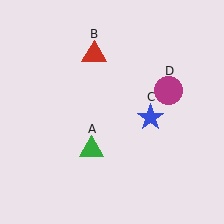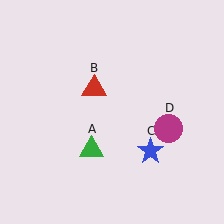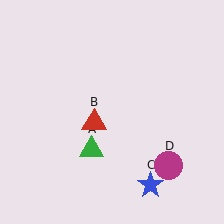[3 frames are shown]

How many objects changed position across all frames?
3 objects changed position: red triangle (object B), blue star (object C), magenta circle (object D).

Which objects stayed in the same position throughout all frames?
Green triangle (object A) remained stationary.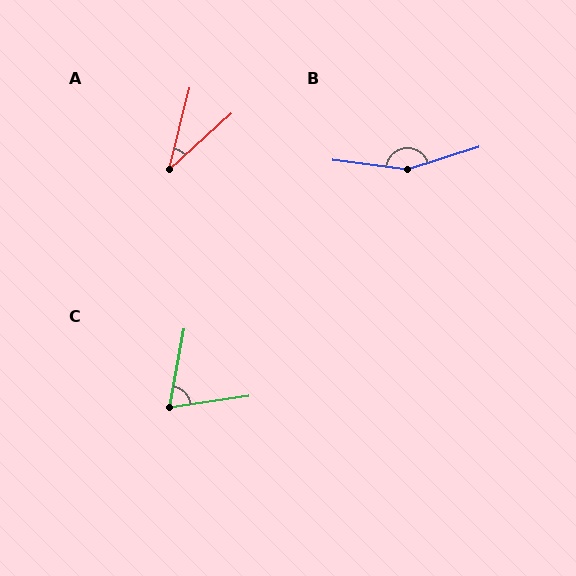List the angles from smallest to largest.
A (34°), C (72°), B (155°).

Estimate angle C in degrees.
Approximately 72 degrees.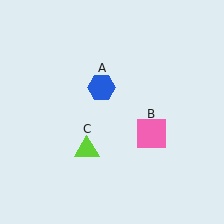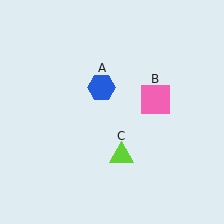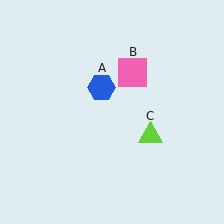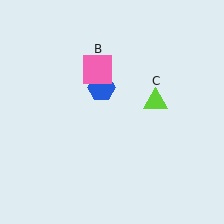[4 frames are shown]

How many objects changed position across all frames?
2 objects changed position: pink square (object B), lime triangle (object C).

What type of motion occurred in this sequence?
The pink square (object B), lime triangle (object C) rotated counterclockwise around the center of the scene.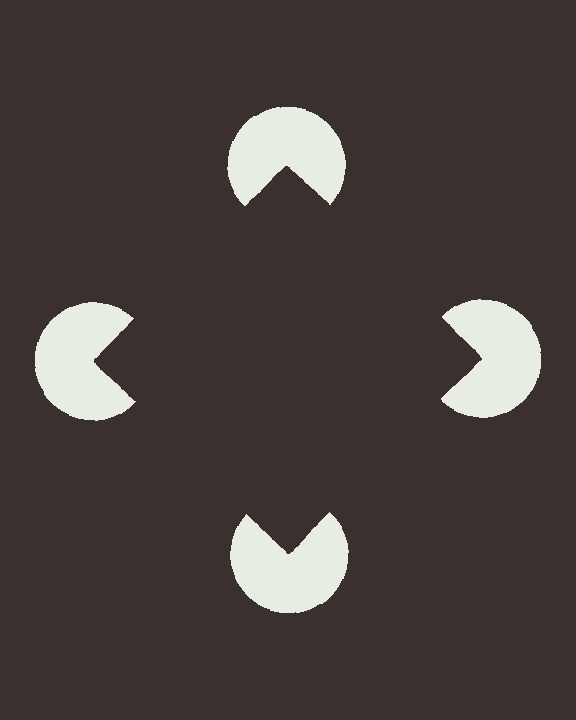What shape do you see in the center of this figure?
An illusory square — its edges are inferred from the aligned wedge cuts in the pac-man discs, not physically drawn.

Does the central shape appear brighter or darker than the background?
It typically appears slightly darker than the background, even though no actual brightness change is drawn.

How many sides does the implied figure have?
4 sides.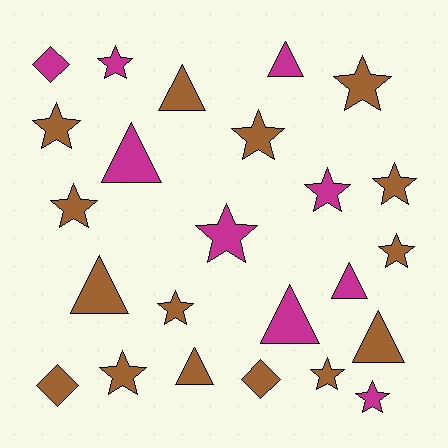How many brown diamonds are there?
There are 2 brown diamonds.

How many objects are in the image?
There are 24 objects.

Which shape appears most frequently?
Star, with 13 objects.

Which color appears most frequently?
Brown, with 15 objects.